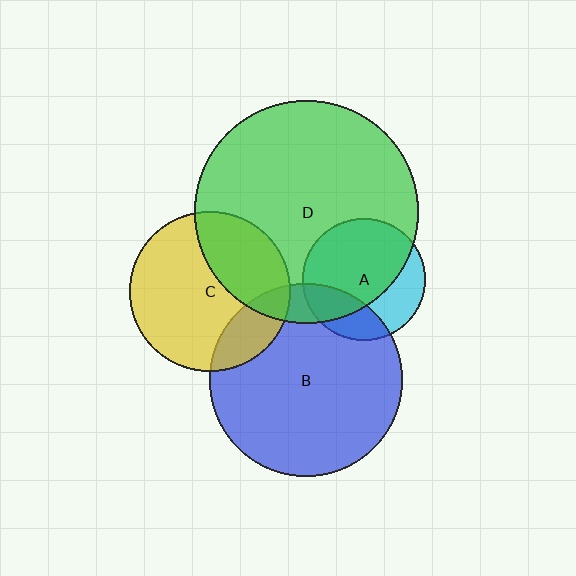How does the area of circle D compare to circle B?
Approximately 1.3 times.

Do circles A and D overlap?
Yes.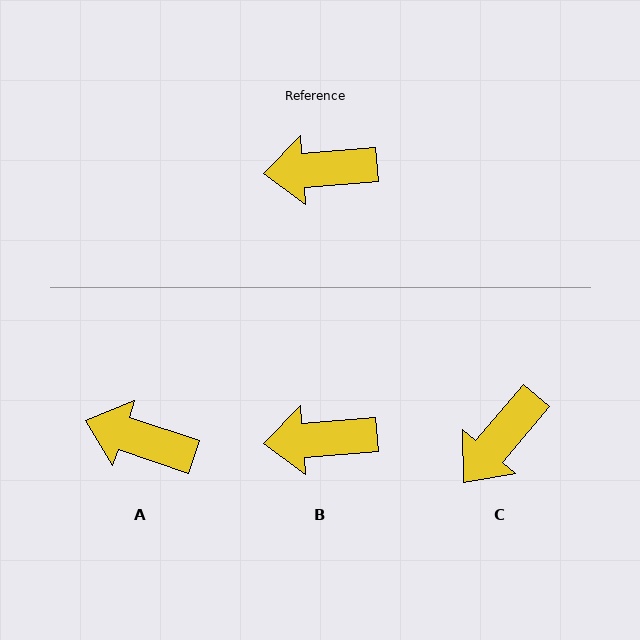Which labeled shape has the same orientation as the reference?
B.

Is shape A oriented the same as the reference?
No, it is off by about 23 degrees.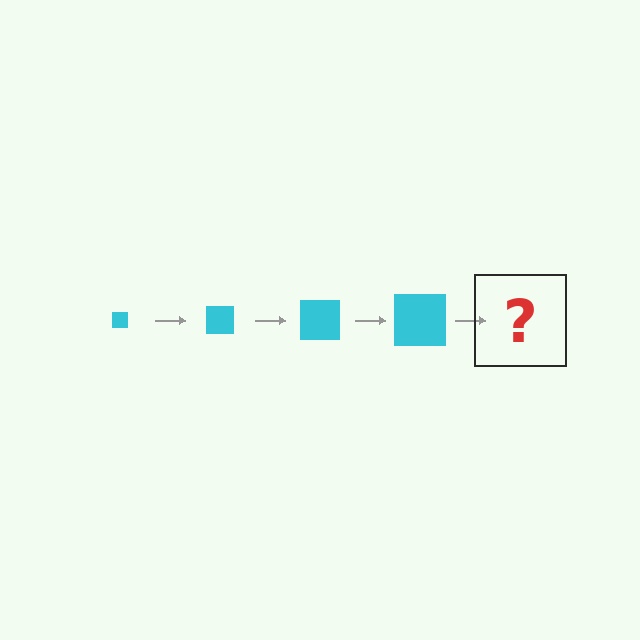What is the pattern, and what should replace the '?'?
The pattern is that the square gets progressively larger each step. The '?' should be a cyan square, larger than the previous one.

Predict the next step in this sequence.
The next step is a cyan square, larger than the previous one.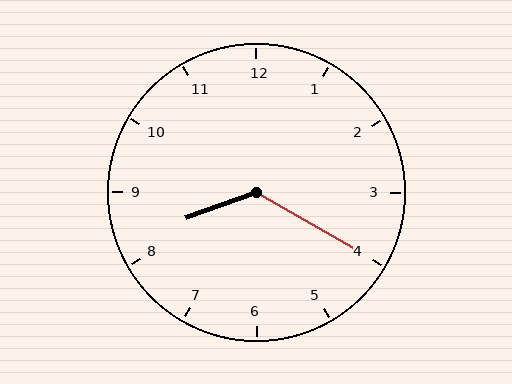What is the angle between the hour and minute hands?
Approximately 130 degrees.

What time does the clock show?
8:20.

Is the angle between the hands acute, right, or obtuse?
It is obtuse.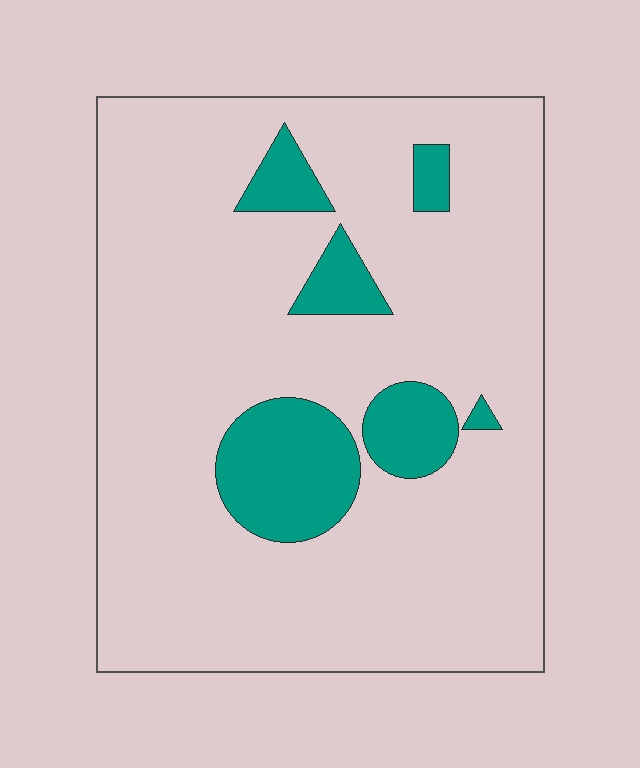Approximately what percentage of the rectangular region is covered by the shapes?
Approximately 15%.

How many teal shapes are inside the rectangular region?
6.